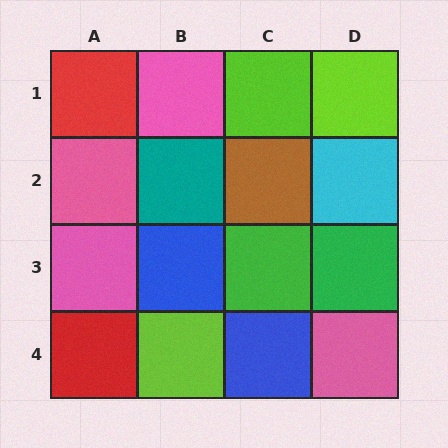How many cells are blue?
2 cells are blue.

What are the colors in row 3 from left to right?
Pink, blue, green, green.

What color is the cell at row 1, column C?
Lime.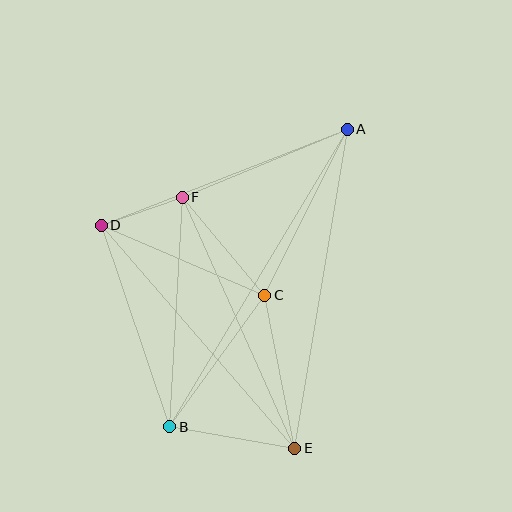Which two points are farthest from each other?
Points A and B are farthest from each other.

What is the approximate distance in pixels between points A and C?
The distance between A and C is approximately 185 pixels.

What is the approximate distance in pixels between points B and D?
The distance between B and D is approximately 213 pixels.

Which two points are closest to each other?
Points D and F are closest to each other.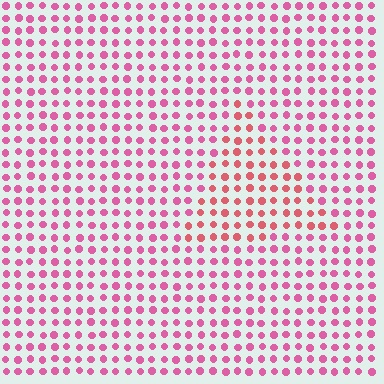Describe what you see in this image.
The image is filled with small pink elements in a uniform arrangement. A triangle-shaped region is visible where the elements are tinted to a slightly different hue, forming a subtle color boundary.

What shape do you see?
I see a triangle.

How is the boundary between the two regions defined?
The boundary is defined purely by a slight shift in hue (about 26 degrees). Spacing, size, and orientation are identical on both sides.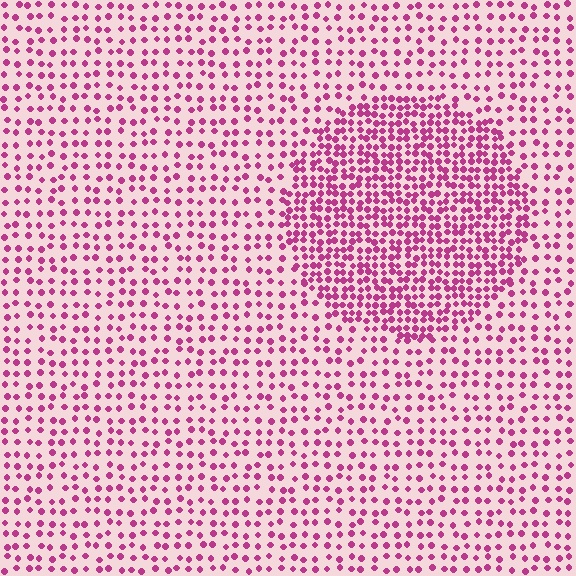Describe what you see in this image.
The image contains small magenta elements arranged at two different densities. A circle-shaped region is visible where the elements are more densely packed than the surrounding area.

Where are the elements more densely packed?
The elements are more densely packed inside the circle boundary.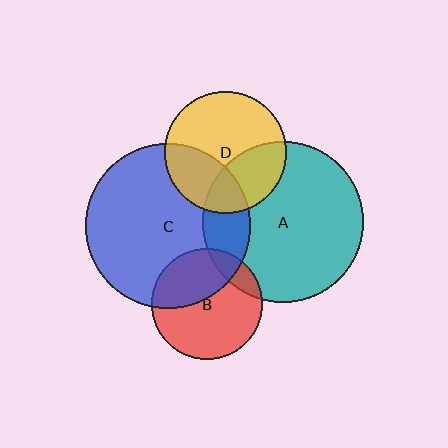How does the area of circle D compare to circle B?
Approximately 1.2 times.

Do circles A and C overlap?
Yes.